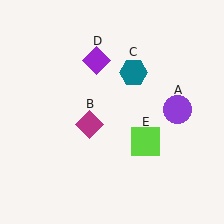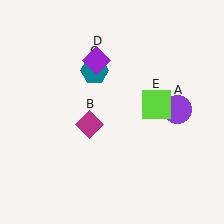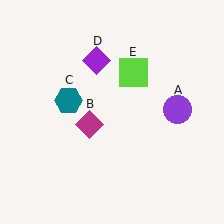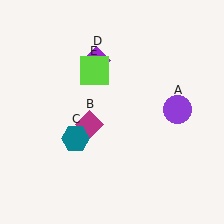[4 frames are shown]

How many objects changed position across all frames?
2 objects changed position: teal hexagon (object C), lime square (object E).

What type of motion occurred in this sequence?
The teal hexagon (object C), lime square (object E) rotated counterclockwise around the center of the scene.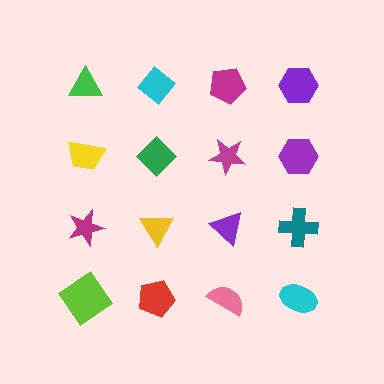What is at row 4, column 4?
A cyan ellipse.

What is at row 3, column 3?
A purple triangle.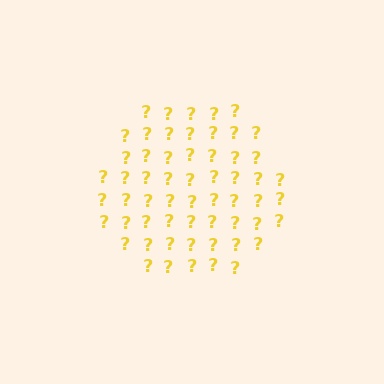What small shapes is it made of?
It is made of small question marks.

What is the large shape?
The large shape is a hexagon.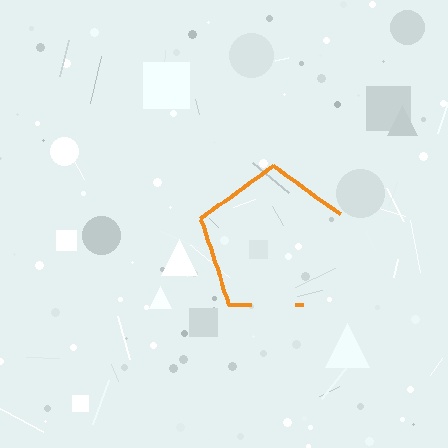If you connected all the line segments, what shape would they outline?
They would outline a pentagon.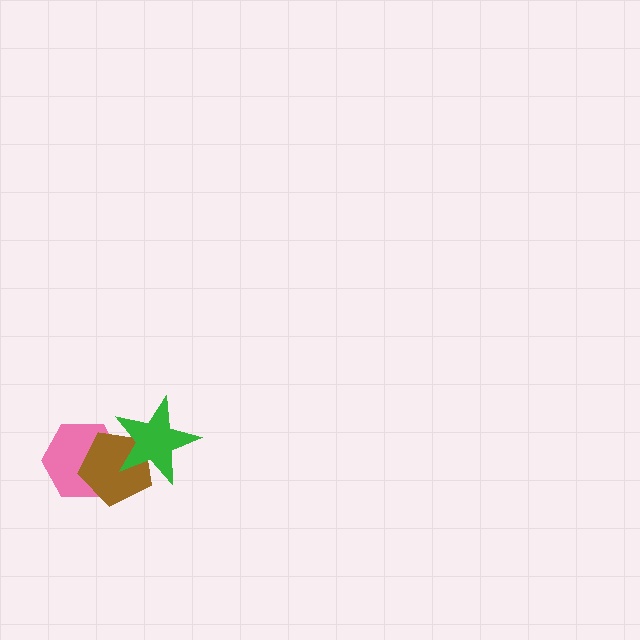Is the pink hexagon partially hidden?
Yes, it is partially covered by another shape.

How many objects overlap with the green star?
2 objects overlap with the green star.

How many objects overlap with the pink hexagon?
2 objects overlap with the pink hexagon.